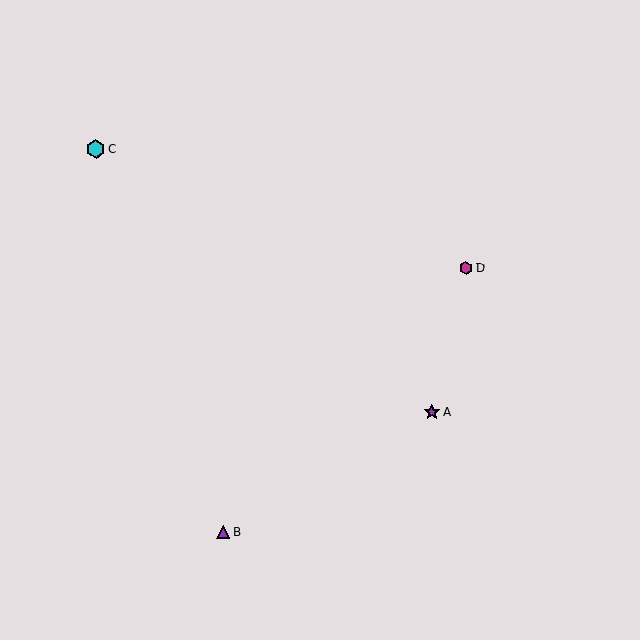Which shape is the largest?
The cyan hexagon (labeled C) is the largest.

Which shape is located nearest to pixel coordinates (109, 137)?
The cyan hexagon (labeled C) at (96, 149) is nearest to that location.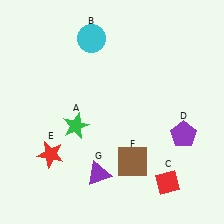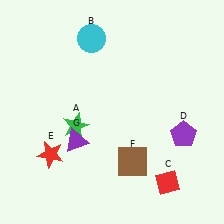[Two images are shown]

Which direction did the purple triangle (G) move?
The purple triangle (G) moved up.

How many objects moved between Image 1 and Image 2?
1 object moved between the two images.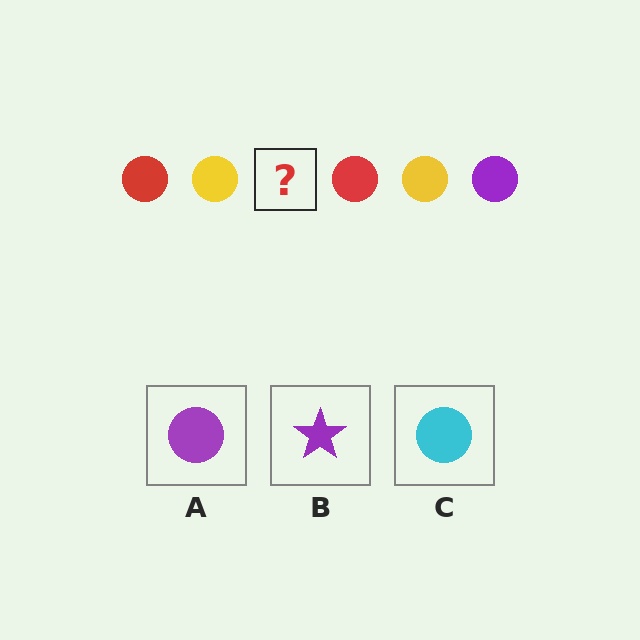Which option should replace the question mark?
Option A.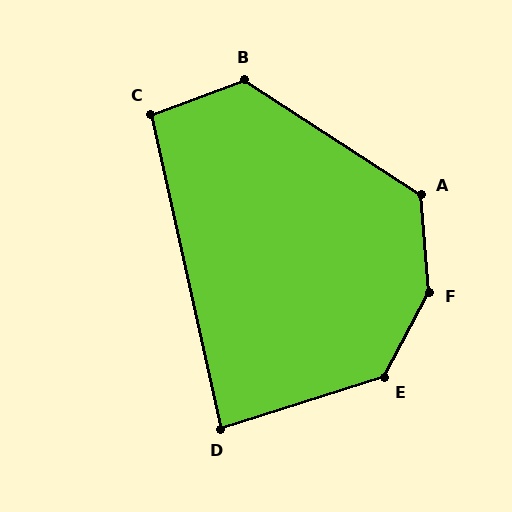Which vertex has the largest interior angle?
F, at approximately 148 degrees.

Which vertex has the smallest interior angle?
D, at approximately 85 degrees.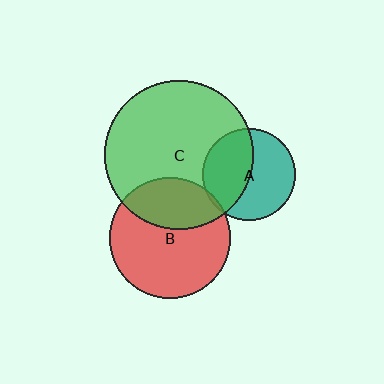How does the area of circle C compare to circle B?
Approximately 1.5 times.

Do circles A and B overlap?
Yes.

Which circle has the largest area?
Circle C (green).